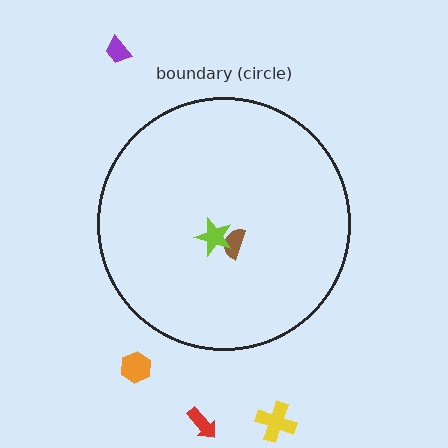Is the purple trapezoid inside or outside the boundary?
Outside.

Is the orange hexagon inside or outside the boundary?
Outside.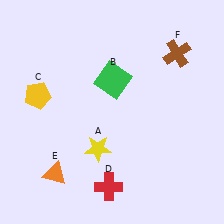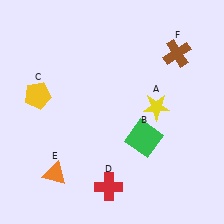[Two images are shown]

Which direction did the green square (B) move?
The green square (B) moved down.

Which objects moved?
The objects that moved are: the yellow star (A), the green square (B).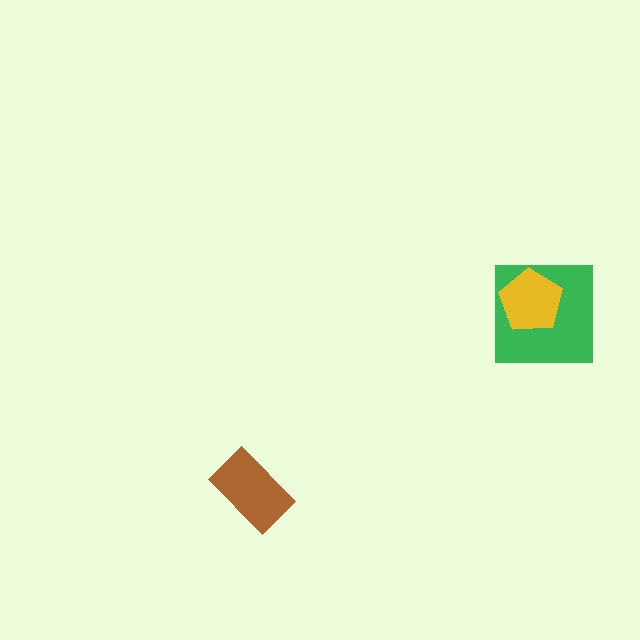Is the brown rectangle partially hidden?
No, no other shape covers it.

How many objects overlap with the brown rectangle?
0 objects overlap with the brown rectangle.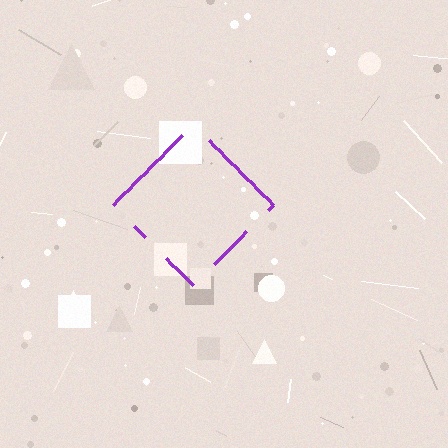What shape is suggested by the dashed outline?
The dashed outline suggests a diamond.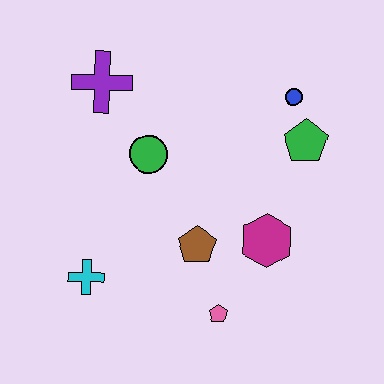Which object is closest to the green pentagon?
The blue circle is closest to the green pentagon.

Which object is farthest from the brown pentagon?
The purple cross is farthest from the brown pentagon.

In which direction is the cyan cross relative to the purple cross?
The cyan cross is below the purple cross.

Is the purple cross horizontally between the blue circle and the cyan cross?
Yes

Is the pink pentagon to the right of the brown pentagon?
Yes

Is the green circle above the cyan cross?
Yes